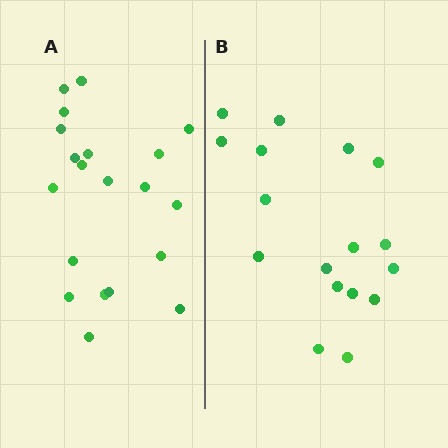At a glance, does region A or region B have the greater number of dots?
Region A (the left region) has more dots.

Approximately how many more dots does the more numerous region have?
Region A has just a few more — roughly 2 or 3 more dots than region B.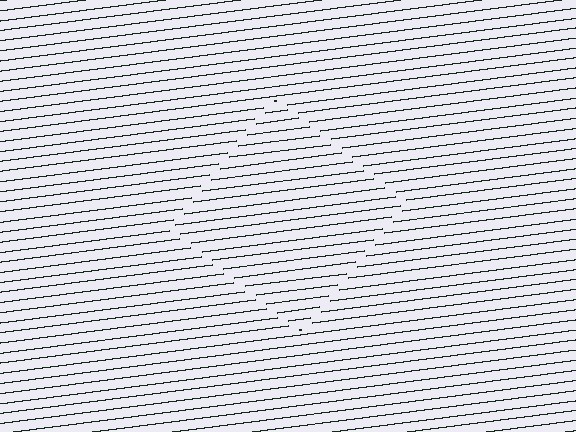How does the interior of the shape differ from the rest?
The interior of the shape contains the same grating, shifted by half a period — the contour is defined by the phase discontinuity where line-ends from the inner and outer gratings abut.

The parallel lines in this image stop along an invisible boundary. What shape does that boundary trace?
An illusory square. The interior of the shape contains the same grating, shifted by half a period — the contour is defined by the phase discontinuity where line-ends from the inner and outer gratings abut.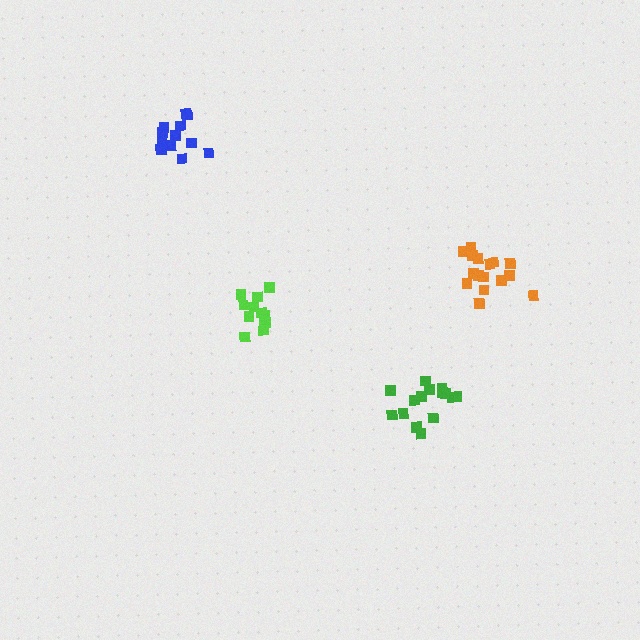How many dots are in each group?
Group 1: 12 dots, Group 2: 15 dots, Group 3: 12 dots, Group 4: 16 dots (55 total).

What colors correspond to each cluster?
The clusters are colored: lime, green, blue, orange.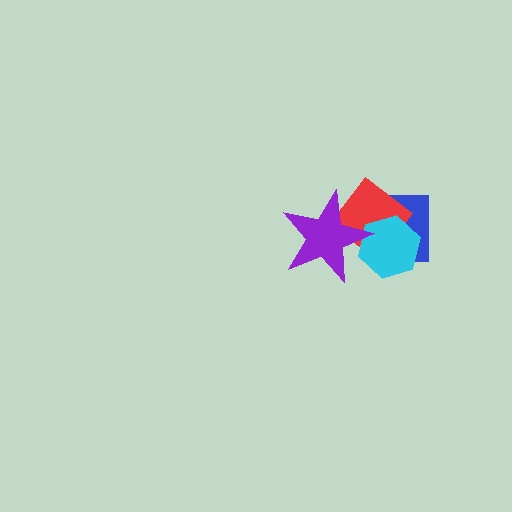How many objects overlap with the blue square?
3 objects overlap with the blue square.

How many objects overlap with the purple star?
3 objects overlap with the purple star.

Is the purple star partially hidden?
No, no other shape covers it.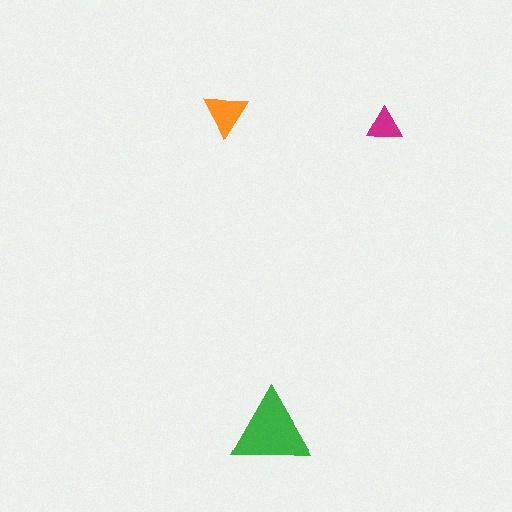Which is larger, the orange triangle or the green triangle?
The green one.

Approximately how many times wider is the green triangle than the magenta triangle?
About 2 times wider.